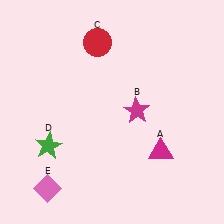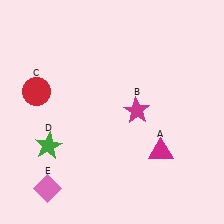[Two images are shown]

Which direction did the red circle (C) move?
The red circle (C) moved left.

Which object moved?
The red circle (C) moved left.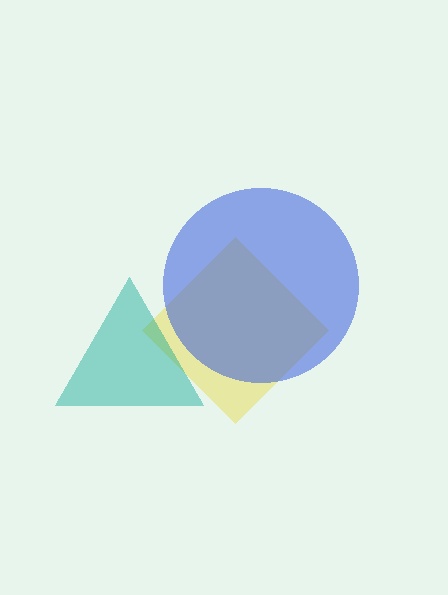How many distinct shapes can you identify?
There are 3 distinct shapes: a yellow diamond, a blue circle, a teal triangle.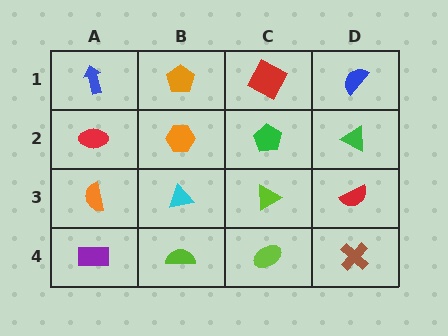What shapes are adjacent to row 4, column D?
A red semicircle (row 3, column D), a lime ellipse (row 4, column C).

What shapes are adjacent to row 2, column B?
An orange pentagon (row 1, column B), a cyan triangle (row 3, column B), a red ellipse (row 2, column A), a green pentagon (row 2, column C).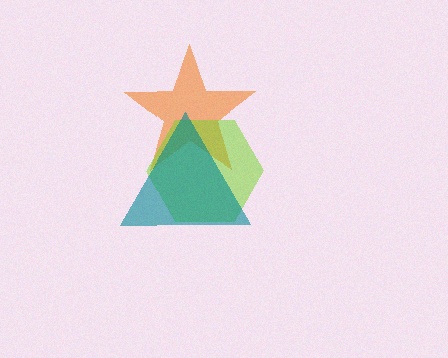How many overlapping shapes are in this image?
There are 3 overlapping shapes in the image.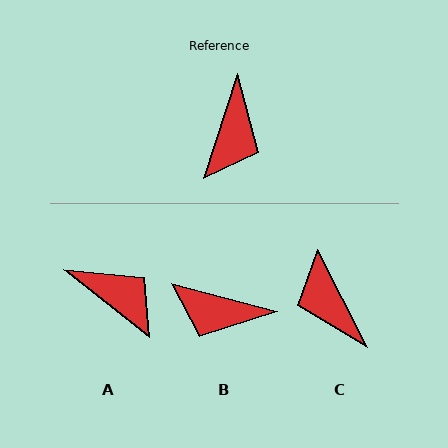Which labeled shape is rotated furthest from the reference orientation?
C, about 135 degrees away.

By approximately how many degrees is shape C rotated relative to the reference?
Approximately 135 degrees clockwise.